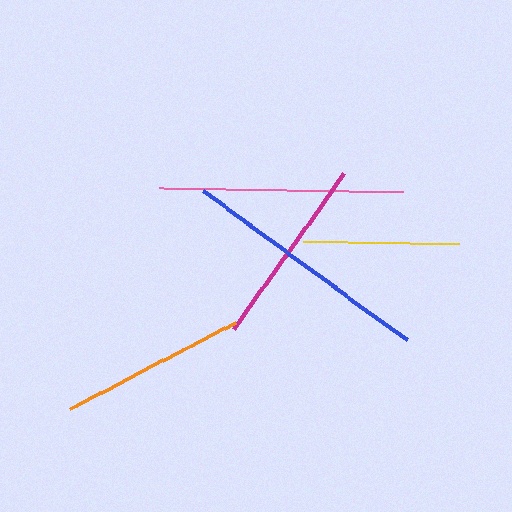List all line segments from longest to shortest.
From longest to shortest: blue, pink, magenta, orange, yellow.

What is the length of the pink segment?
The pink segment is approximately 244 pixels long.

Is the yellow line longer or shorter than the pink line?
The pink line is longer than the yellow line.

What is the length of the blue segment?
The blue segment is approximately 253 pixels long.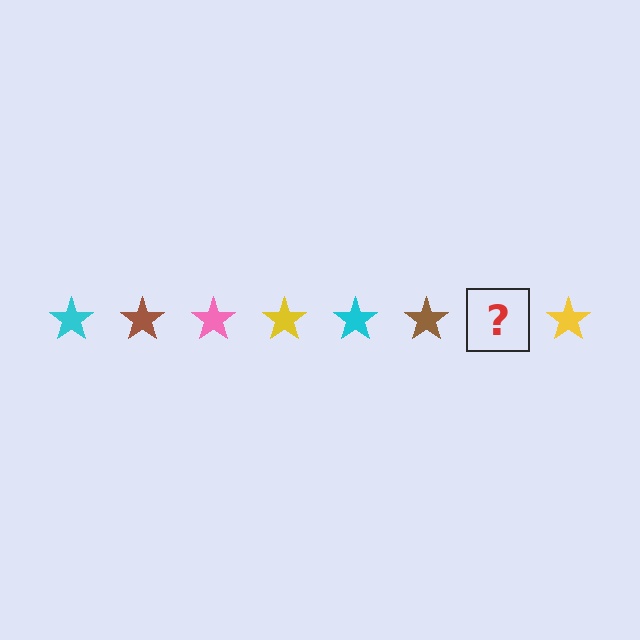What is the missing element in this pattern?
The missing element is a pink star.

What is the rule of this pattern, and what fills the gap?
The rule is that the pattern cycles through cyan, brown, pink, yellow stars. The gap should be filled with a pink star.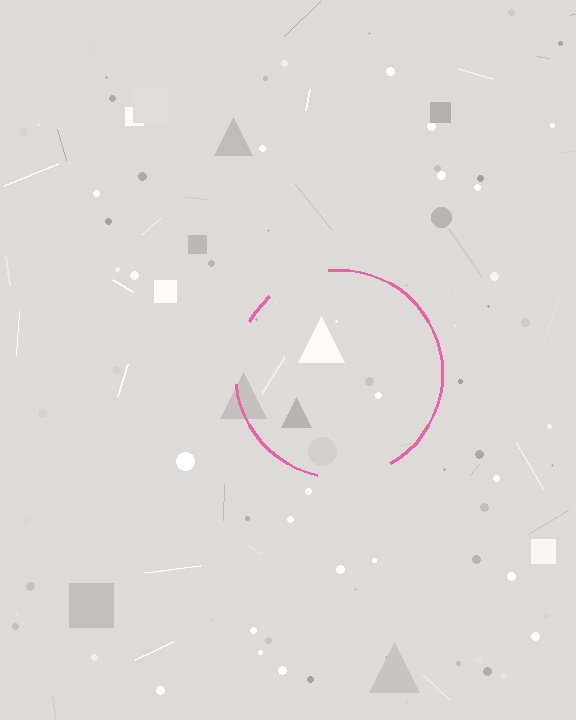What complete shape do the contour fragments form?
The contour fragments form a circle.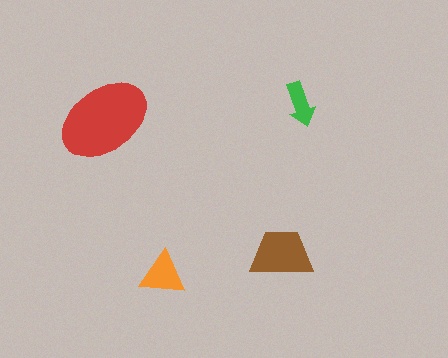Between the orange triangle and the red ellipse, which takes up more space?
The red ellipse.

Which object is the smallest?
The green arrow.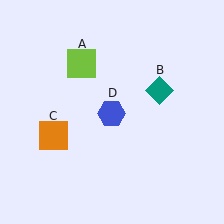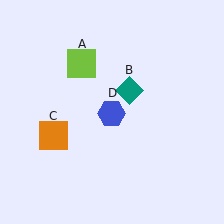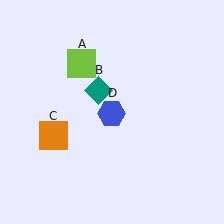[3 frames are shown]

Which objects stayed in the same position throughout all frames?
Lime square (object A) and orange square (object C) and blue hexagon (object D) remained stationary.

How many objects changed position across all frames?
1 object changed position: teal diamond (object B).